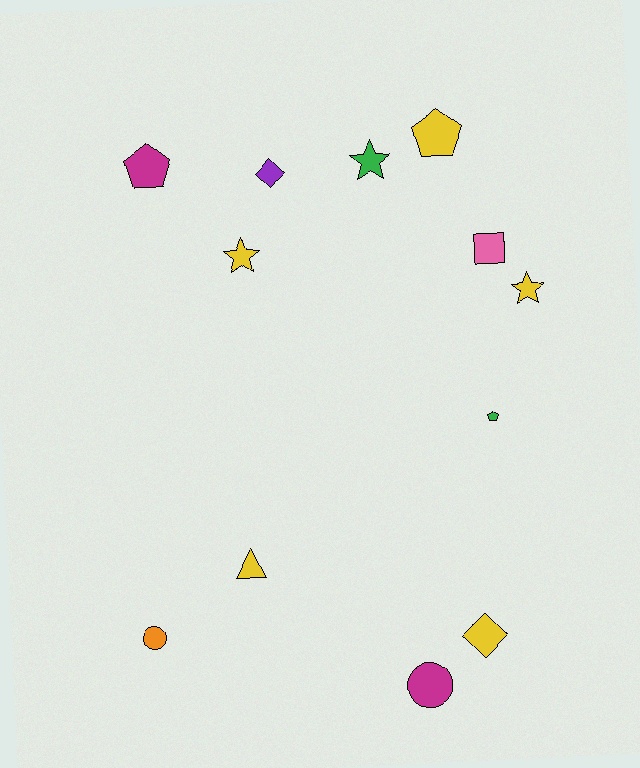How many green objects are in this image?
There are 2 green objects.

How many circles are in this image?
There are 2 circles.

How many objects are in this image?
There are 12 objects.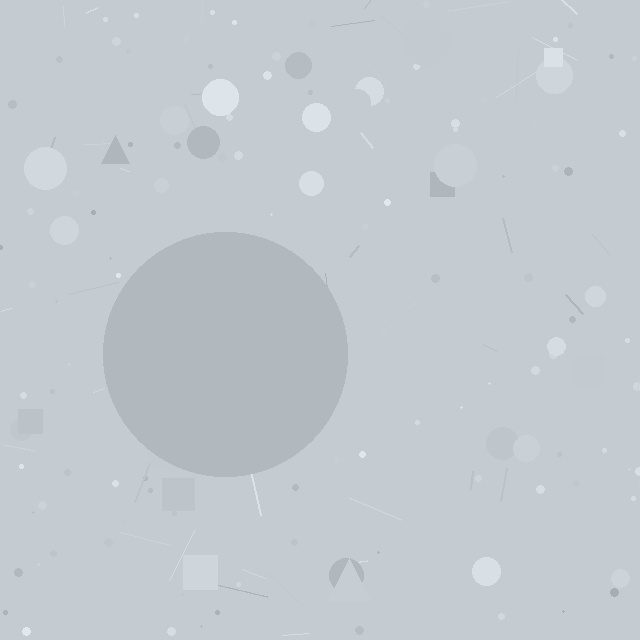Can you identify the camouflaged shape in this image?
The camouflaged shape is a circle.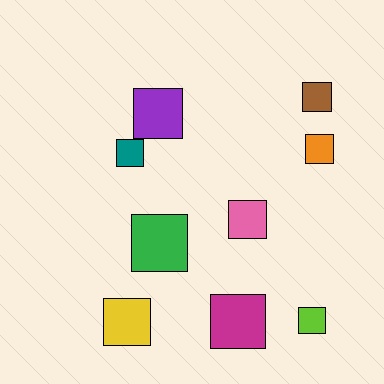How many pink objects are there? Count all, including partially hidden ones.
There is 1 pink object.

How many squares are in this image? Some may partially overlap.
There are 9 squares.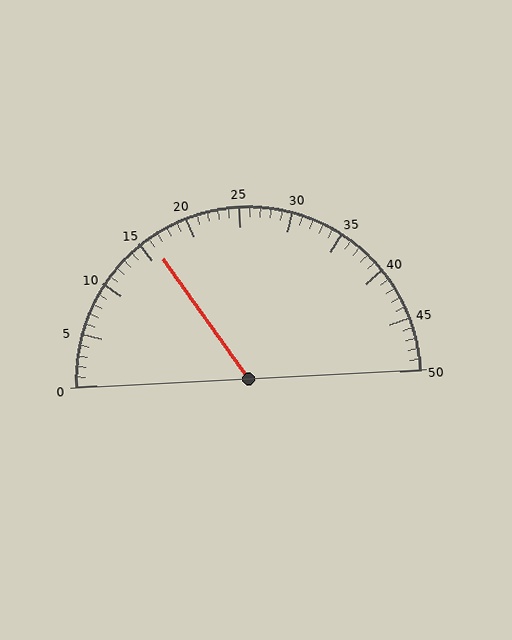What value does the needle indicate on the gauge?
The needle indicates approximately 16.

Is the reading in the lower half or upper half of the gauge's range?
The reading is in the lower half of the range (0 to 50).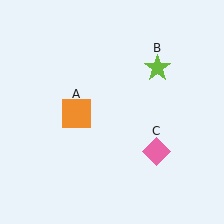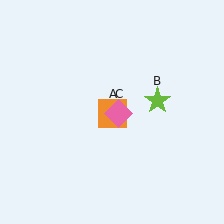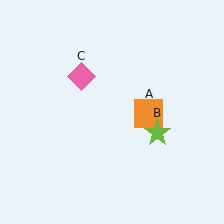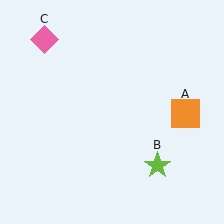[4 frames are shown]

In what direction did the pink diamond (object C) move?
The pink diamond (object C) moved up and to the left.